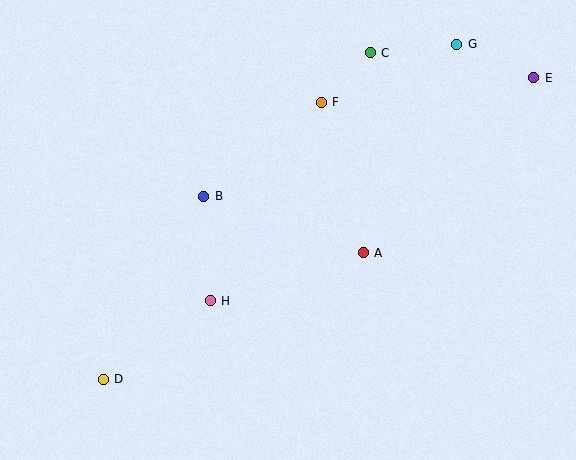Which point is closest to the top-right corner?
Point E is closest to the top-right corner.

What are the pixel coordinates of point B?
Point B is at (204, 196).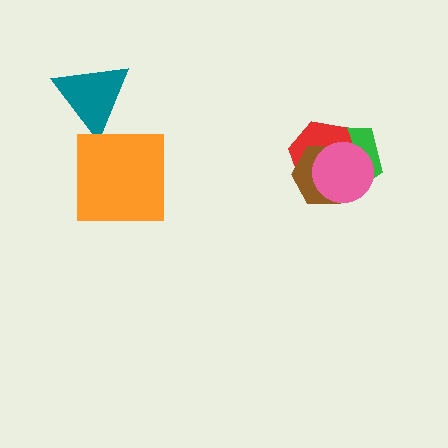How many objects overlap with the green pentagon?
3 objects overlap with the green pentagon.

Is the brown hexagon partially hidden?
Yes, it is partially covered by another shape.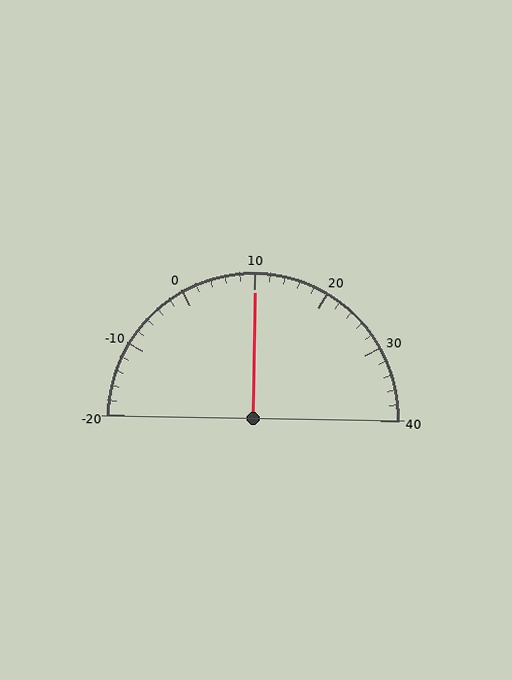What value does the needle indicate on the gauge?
The needle indicates approximately 10.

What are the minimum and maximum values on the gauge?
The gauge ranges from -20 to 40.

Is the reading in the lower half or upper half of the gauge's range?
The reading is in the upper half of the range (-20 to 40).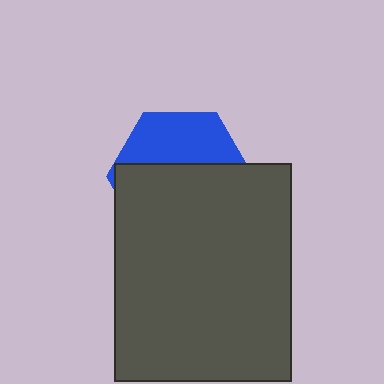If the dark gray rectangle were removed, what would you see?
You would see the complete blue hexagon.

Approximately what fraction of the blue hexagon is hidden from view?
Roughly 62% of the blue hexagon is hidden behind the dark gray rectangle.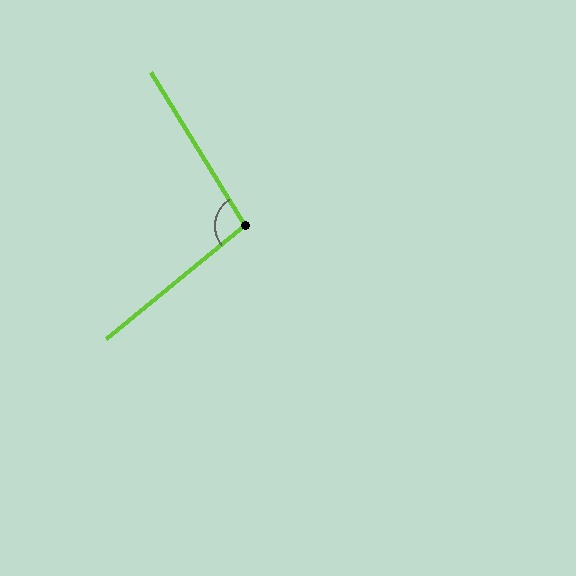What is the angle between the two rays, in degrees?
Approximately 98 degrees.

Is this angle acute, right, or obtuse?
It is obtuse.